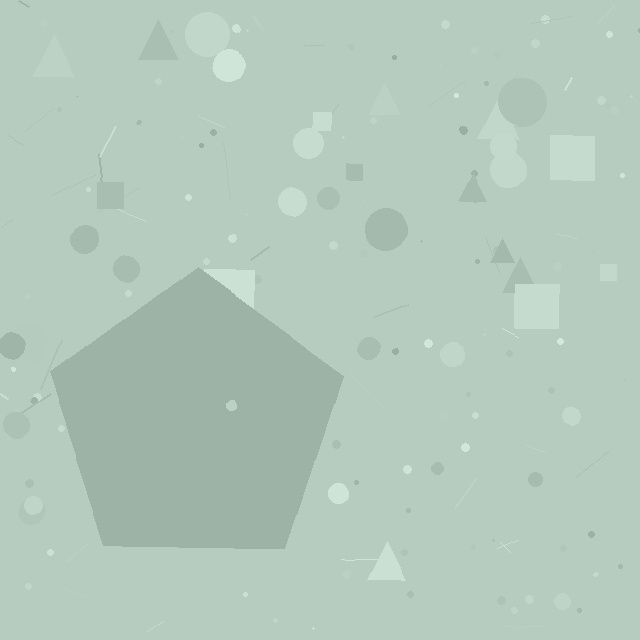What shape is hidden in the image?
A pentagon is hidden in the image.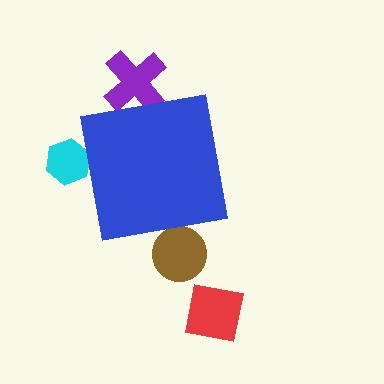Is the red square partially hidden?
No, the red square is fully visible.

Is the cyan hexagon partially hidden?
Yes, the cyan hexagon is partially hidden behind the blue square.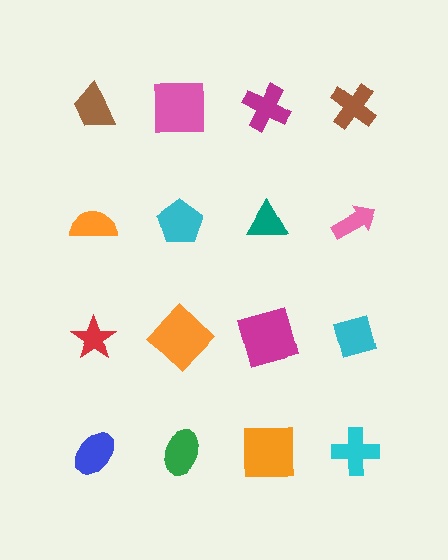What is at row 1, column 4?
A brown cross.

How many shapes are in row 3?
4 shapes.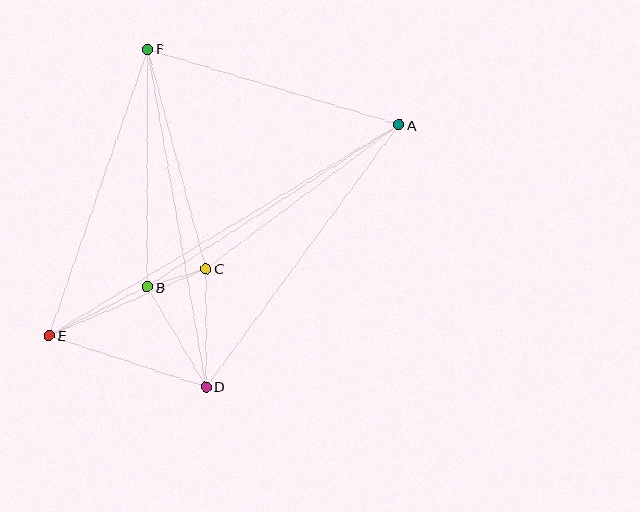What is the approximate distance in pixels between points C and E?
The distance between C and E is approximately 170 pixels.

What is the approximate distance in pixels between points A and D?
The distance between A and D is approximately 326 pixels.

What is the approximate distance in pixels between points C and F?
The distance between C and F is approximately 227 pixels.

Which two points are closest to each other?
Points B and C are closest to each other.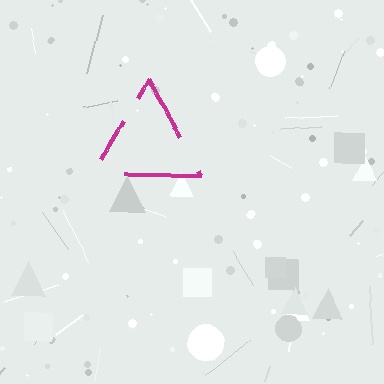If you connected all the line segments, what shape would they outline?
They would outline a triangle.